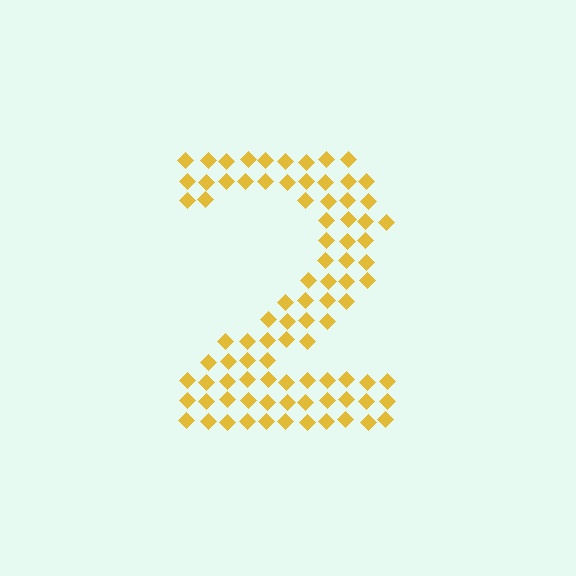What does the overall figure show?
The overall figure shows the digit 2.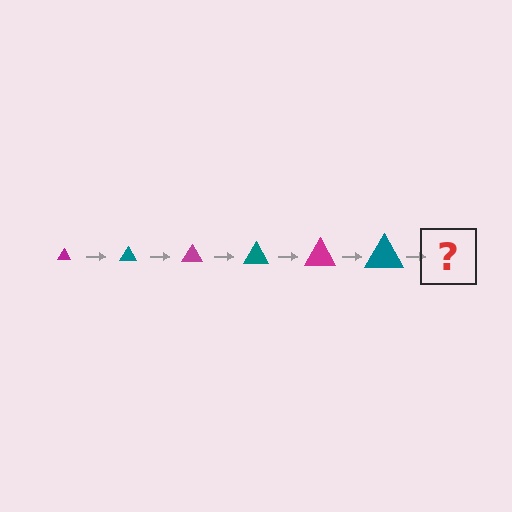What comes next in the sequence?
The next element should be a magenta triangle, larger than the previous one.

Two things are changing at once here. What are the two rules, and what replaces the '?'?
The two rules are that the triangle grows larger each step and the color cycles through magenta and teal. The '?' should be a magenta triangle, larger than the previous one.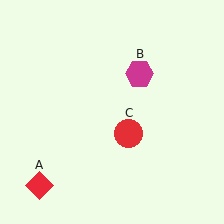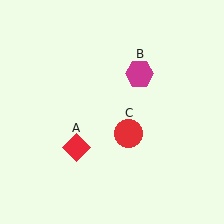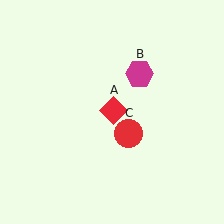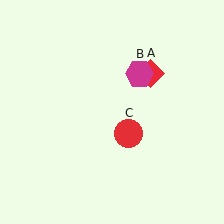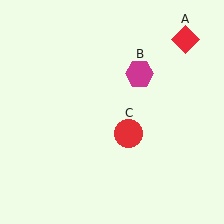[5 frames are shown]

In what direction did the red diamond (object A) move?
The red diamond (object A) moved up and to the right.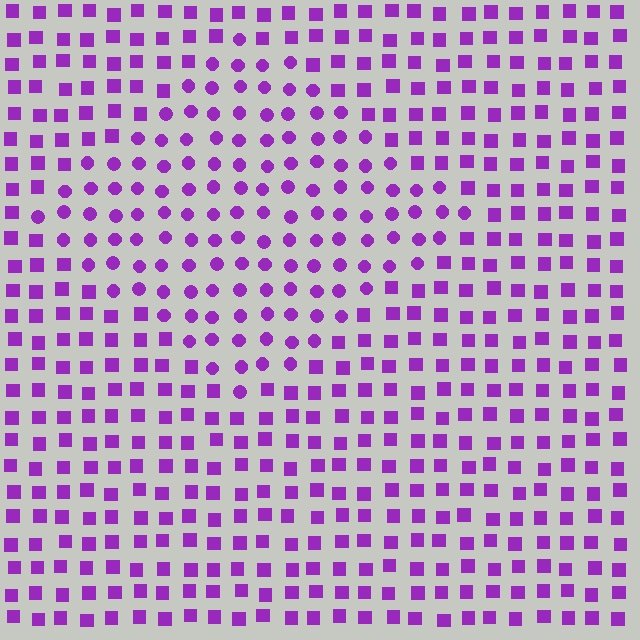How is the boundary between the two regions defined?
The boundary is defined by a change in element shape: circles inside vs. squares outside. All elements share the same color and spacing.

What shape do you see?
I see a diamond.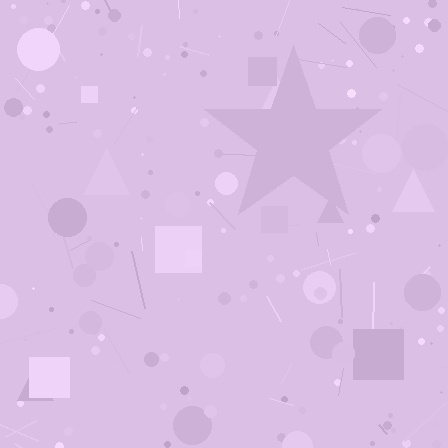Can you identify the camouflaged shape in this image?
The camouflaged shape is a star.